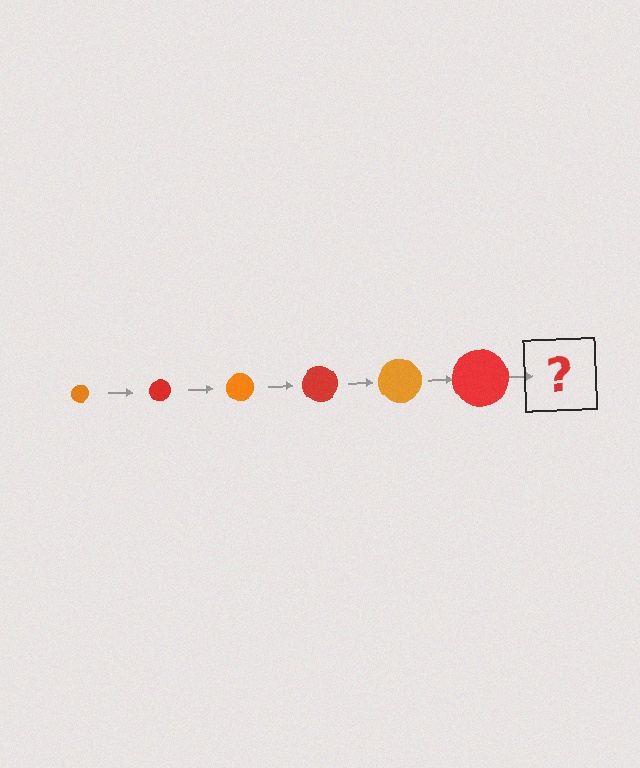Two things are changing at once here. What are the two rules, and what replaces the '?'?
The two rules are that the circle grows larger each step and the color cycles through orange and red. The '?' should be an orange circle, larger than the previous one.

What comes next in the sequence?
The next element should be an orange circle, larger than the previous one.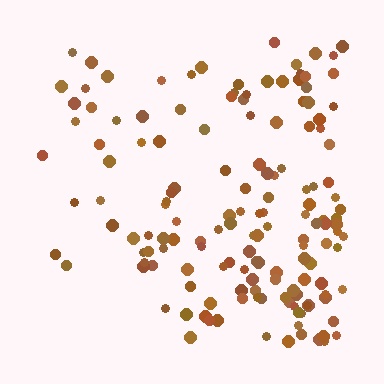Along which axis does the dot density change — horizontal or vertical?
Horizontal.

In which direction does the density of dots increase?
From left to right, with the right side densest.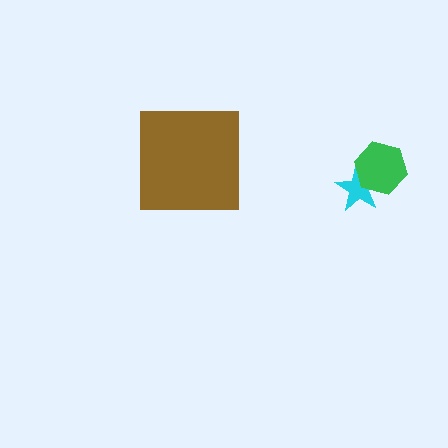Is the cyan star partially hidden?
Yes, it is partially covered by another shape.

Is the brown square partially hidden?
No, no other shape covers it.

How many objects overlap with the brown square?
0 objects overlap with the brown square.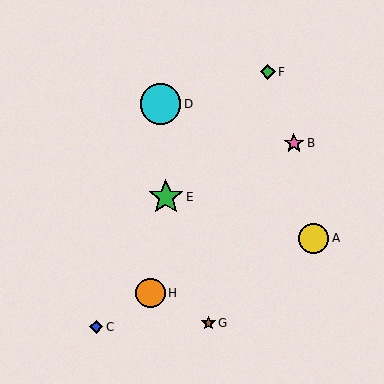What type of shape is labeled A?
Shape A is a yellow circle.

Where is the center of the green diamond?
The center of the green diamond is at (268, 72).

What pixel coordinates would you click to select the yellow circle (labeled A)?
Click at (313, 239) to select the yellow circle A.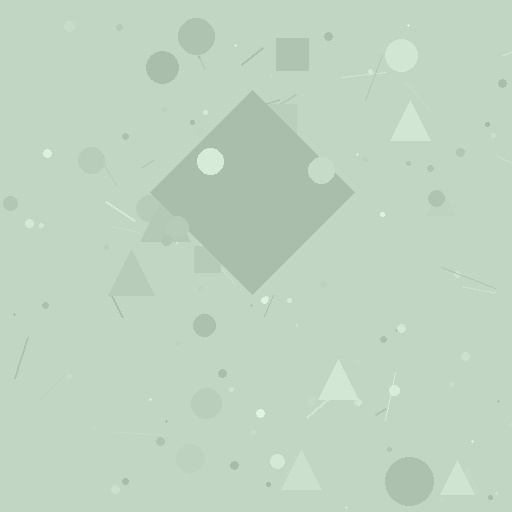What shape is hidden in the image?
A diamond is hidden in the image.